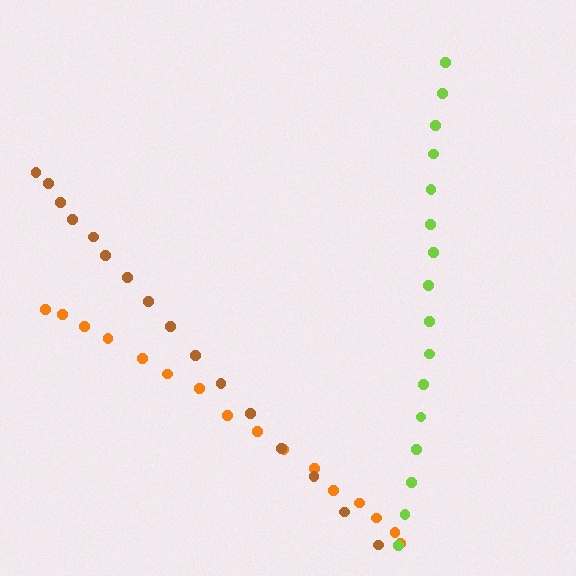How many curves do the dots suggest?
There are 3 distinct paths.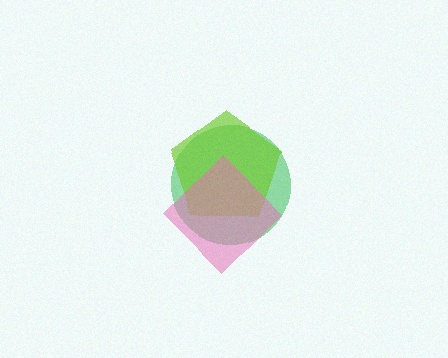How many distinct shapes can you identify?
There are 3 distinct shapes: a green circle, a lime pentagon, a pink diamond.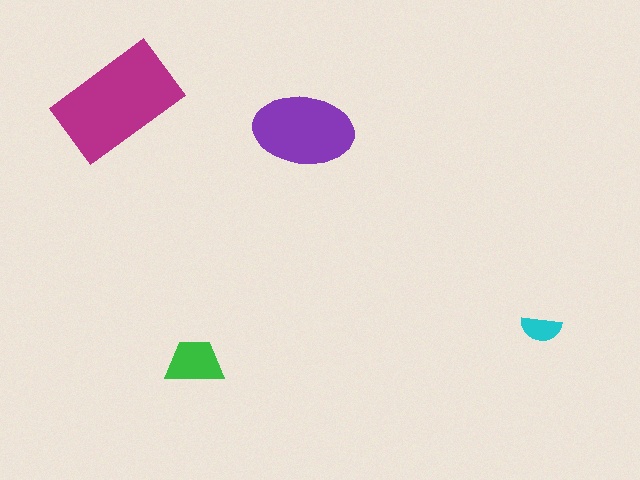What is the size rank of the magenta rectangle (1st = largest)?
1st.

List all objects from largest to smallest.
The magenta rectangle, the purple ellipse, the green trapezoid, the cyan semicircle.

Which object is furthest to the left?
The magenta rectangle is leftmost.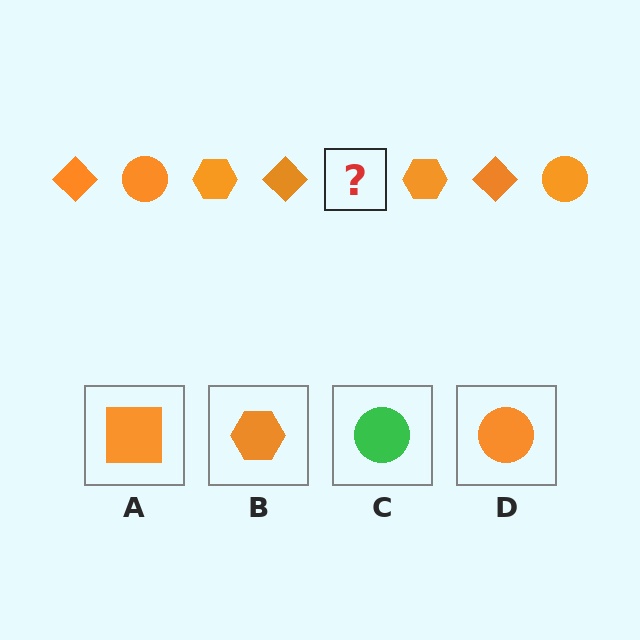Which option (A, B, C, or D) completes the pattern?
D.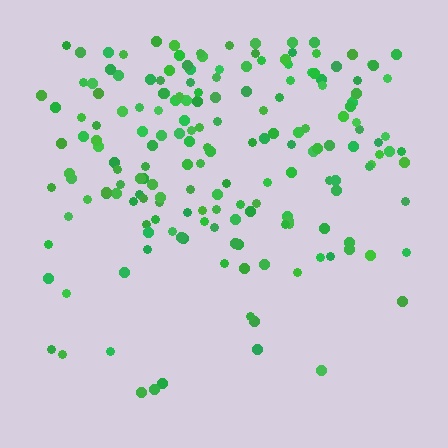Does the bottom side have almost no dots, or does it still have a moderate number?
Still a moderate number, just noticeably fewer than the top.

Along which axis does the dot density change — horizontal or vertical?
Vertical.